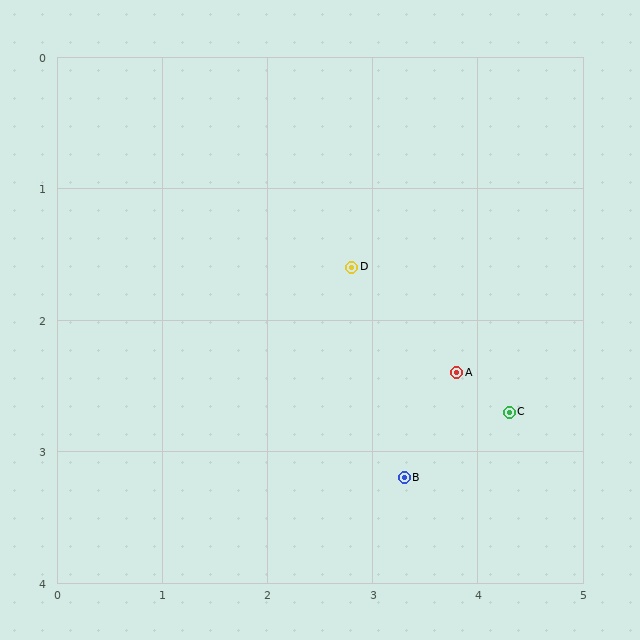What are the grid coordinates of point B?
Point B is at approximately (3.3, 3.2).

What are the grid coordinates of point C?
Point C is at approximately (4.3, 2.7).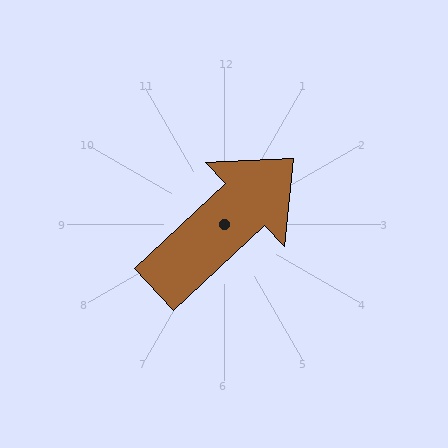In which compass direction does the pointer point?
Northeast.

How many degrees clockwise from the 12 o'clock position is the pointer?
Approximately 47 degrees.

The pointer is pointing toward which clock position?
Roughly 2 o'clock.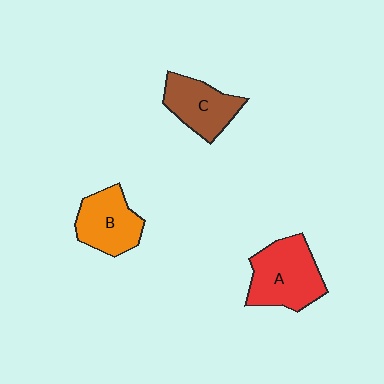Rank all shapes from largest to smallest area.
From largest to smallest: A (red), B (orange), C (brown).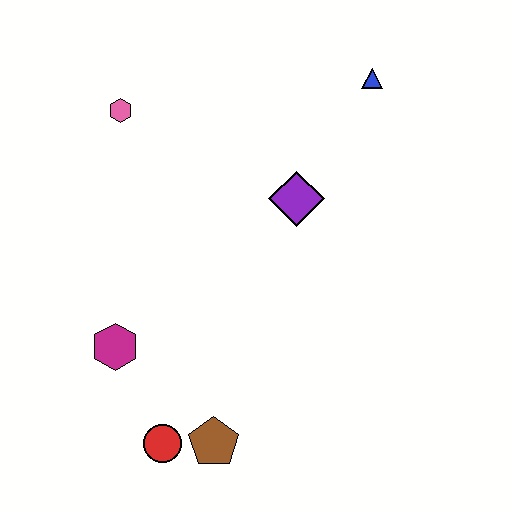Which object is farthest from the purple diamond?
The red circle is farthest from the purple diamond.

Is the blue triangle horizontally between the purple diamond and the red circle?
No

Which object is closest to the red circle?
The brown pentagon is closest to the red circle.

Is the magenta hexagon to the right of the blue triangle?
No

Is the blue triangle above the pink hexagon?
Yes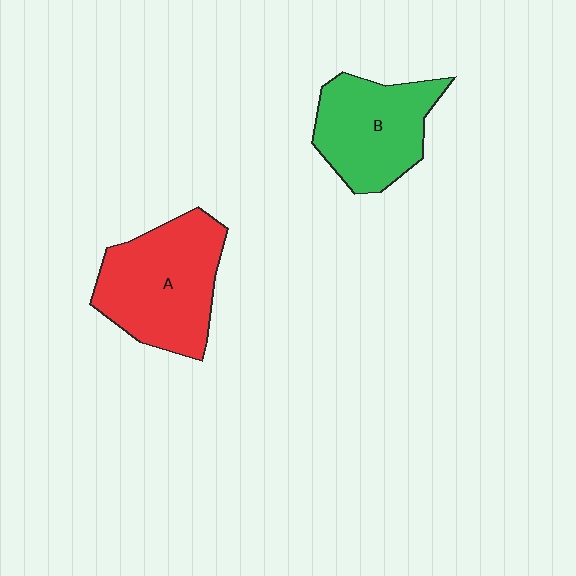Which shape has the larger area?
Shape A (red).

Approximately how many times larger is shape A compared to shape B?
Approximately 1.2 times.